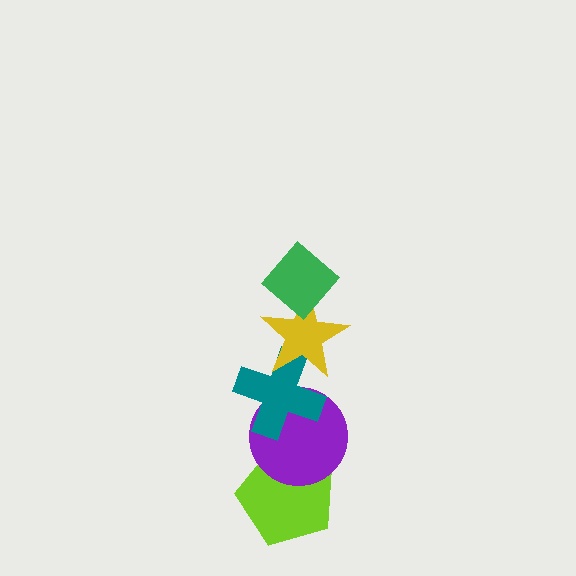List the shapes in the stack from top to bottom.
From top to bottom: the green diamond, the yellow star, the teal cross, the purple circle, the lime pentagon.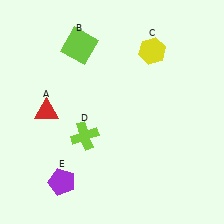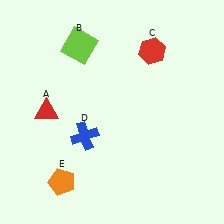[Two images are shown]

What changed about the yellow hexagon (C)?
In Image 1, C is yellow. In Image 2, it changed to red.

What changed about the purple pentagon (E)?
In Image 1, E is purple. In Image 2, it changed to orange.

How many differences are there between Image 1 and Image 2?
There are 3 differences between the two images.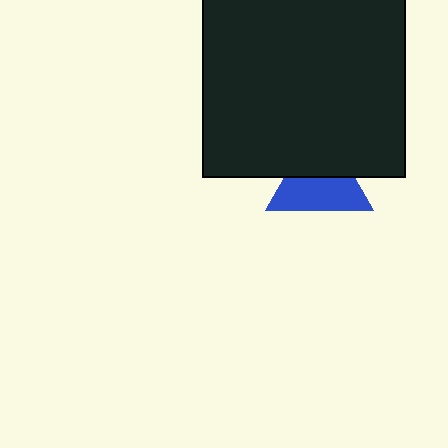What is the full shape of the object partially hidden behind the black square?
The partially hidden object is a blue triangle.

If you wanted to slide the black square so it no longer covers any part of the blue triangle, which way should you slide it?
Slide it up — that is the most direct way to separate the two shapes.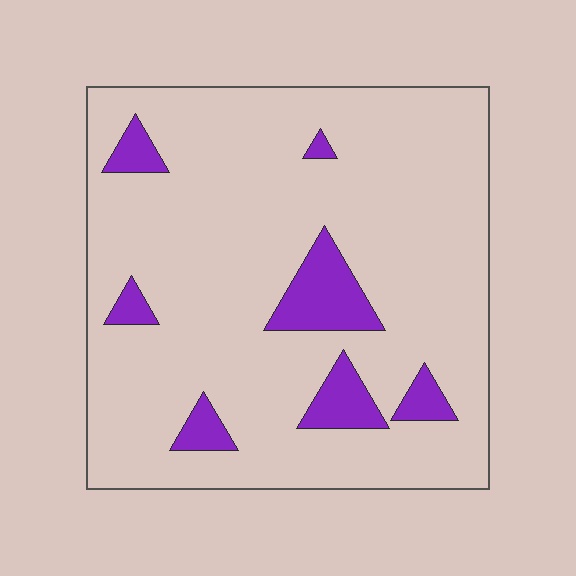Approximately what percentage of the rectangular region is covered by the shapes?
Approximately 10%.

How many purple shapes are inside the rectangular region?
7.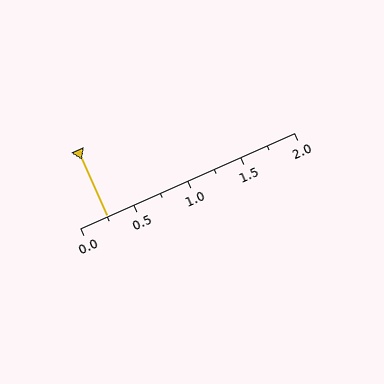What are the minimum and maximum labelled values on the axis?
The axis runs from 0.0 to 2.0.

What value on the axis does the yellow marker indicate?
The marker indicates approximately 0.25.